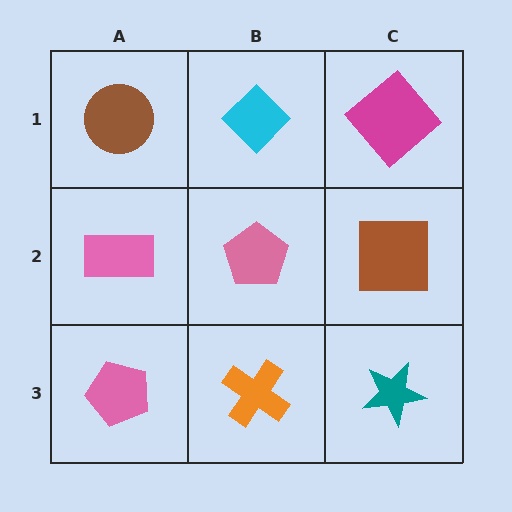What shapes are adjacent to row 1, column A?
A pink rectangle (row 2, column A), a cyan diamond (row 1, column B).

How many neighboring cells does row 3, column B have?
3.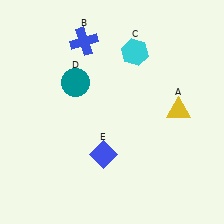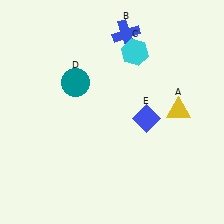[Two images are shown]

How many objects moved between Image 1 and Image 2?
2 objects moved between the two images.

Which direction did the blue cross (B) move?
The blue cross (B) moved right.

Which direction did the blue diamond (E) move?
The blue diamond (E) moved right.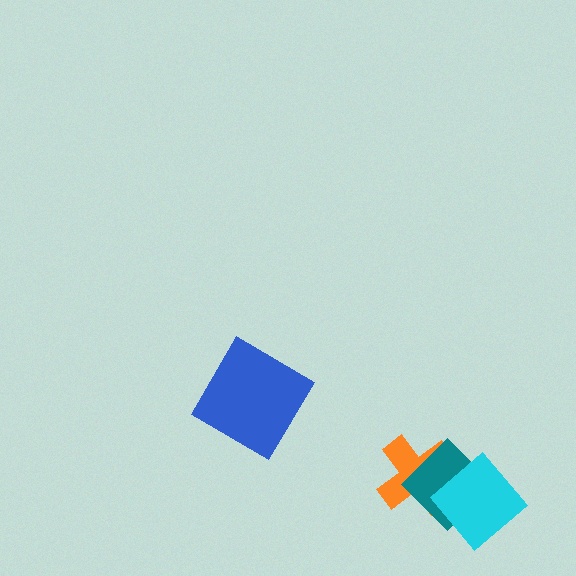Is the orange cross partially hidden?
Yes, it is partially covered by another shape.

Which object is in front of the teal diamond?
The cyan diamond is in front of the teal diamond.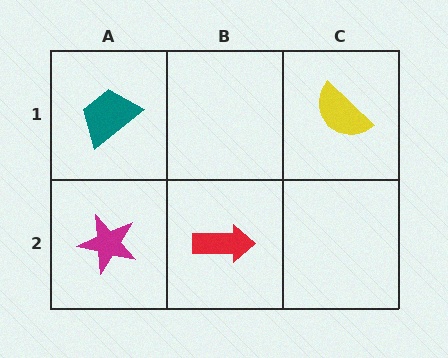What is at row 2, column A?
A magenta star.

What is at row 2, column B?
A red arrow.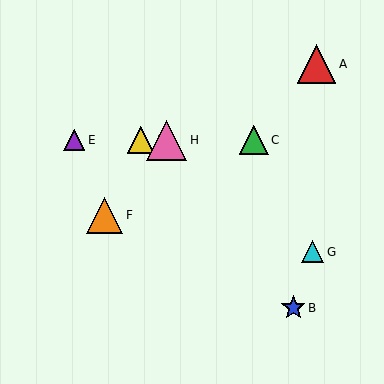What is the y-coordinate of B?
Object B is at y≈308.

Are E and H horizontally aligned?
Yes, both are at y≈140.